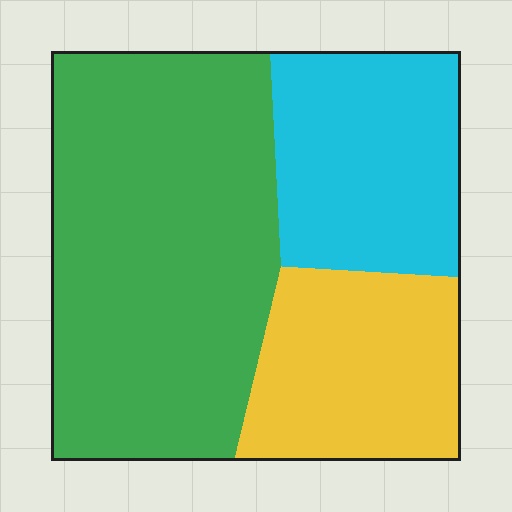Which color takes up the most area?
Green, at roughly 55%.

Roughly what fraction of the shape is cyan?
Cyan covers roughly 25% of the shape.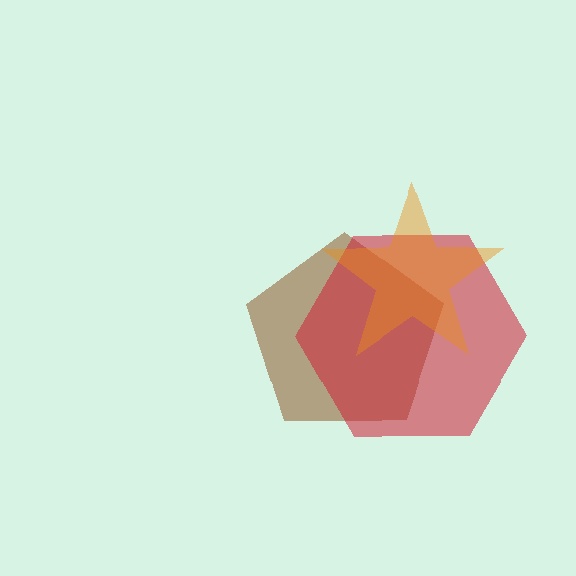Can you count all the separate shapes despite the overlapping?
Yes, there are 3 separate shapes.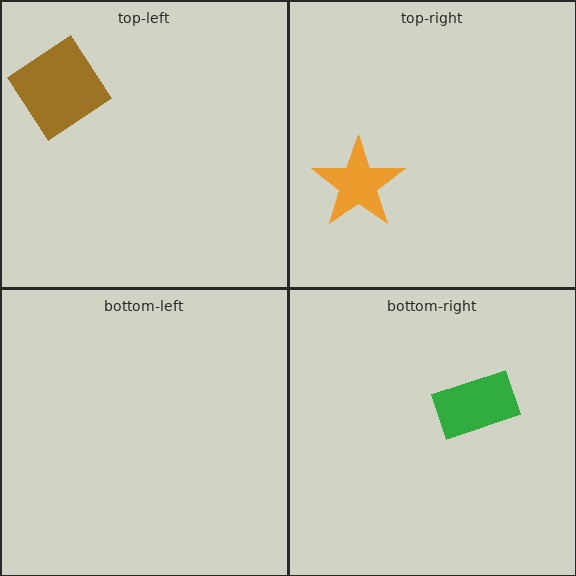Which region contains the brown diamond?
The top-left region.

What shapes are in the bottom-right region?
The green rectangle.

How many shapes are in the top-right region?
1.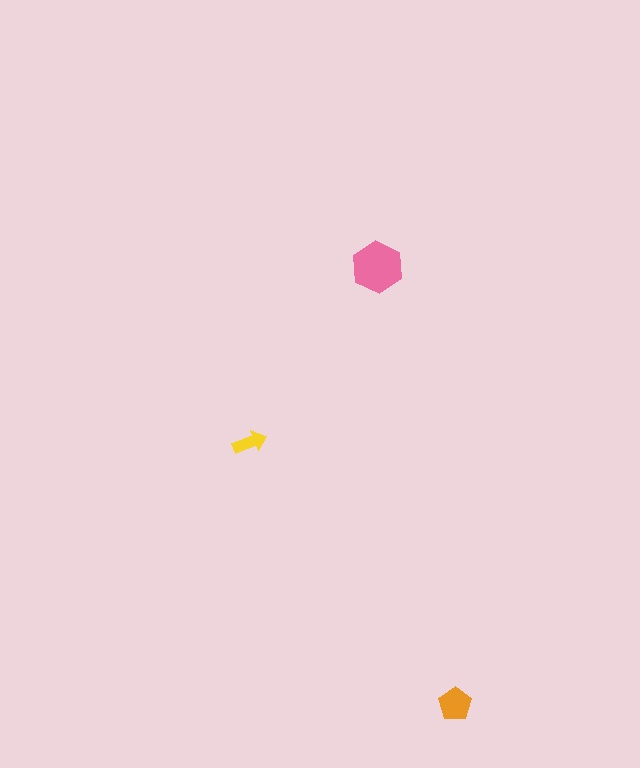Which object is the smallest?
The yellow arrow.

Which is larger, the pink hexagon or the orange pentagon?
The pink hexagon.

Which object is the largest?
The pink hexagon.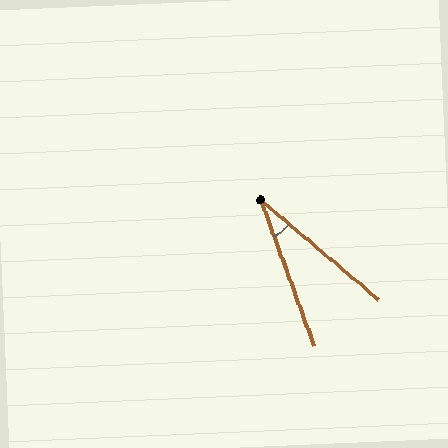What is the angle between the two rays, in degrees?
Approximately 30 degrees.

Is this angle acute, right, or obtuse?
It is acute.